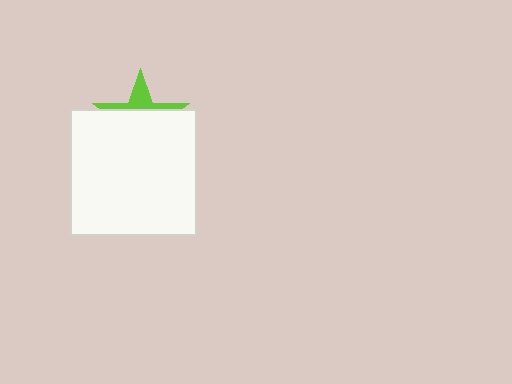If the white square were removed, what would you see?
You would see the complete lime star.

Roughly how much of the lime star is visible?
A small part of it is visible (roughly 32%).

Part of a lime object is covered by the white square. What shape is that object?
It is a star.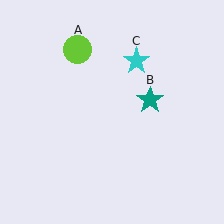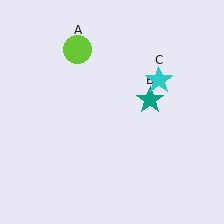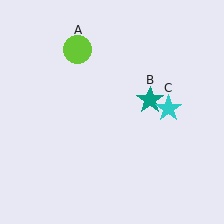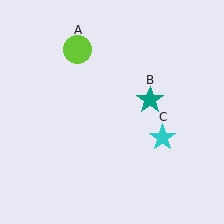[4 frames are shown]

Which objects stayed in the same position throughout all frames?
Lime circle (object A) and teal star (object B) remained stationary.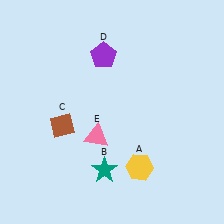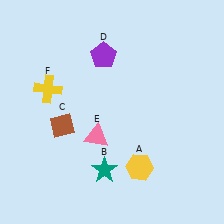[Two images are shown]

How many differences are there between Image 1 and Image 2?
There is 1 difference between the two images.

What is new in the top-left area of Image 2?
A yellow cross (F) was added in the top-left area of Image 2.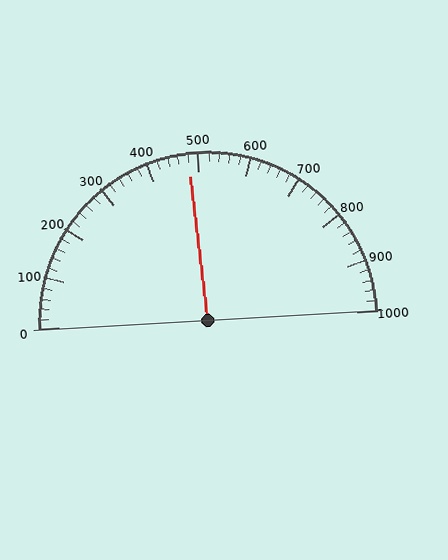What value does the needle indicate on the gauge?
The needle indicates approximately 480.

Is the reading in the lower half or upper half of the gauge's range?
The reading is in the lower half of the range (0 to 1000).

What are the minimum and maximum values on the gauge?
The gauge ranges from 0 to 1000.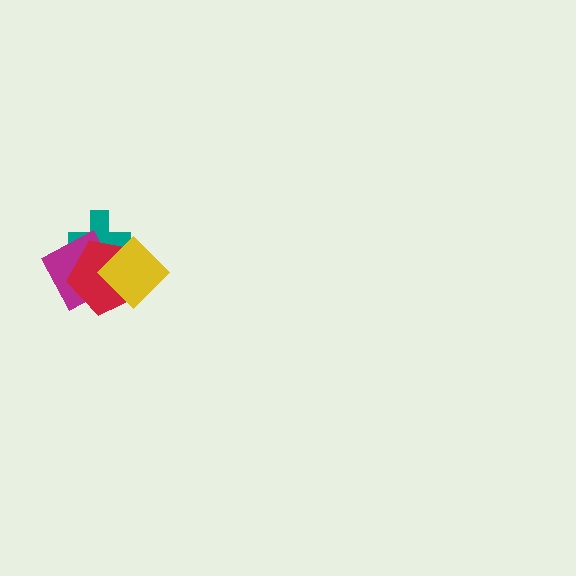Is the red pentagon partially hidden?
Yes, it is partially covered by another shape.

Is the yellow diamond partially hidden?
No, no other shape covers it.